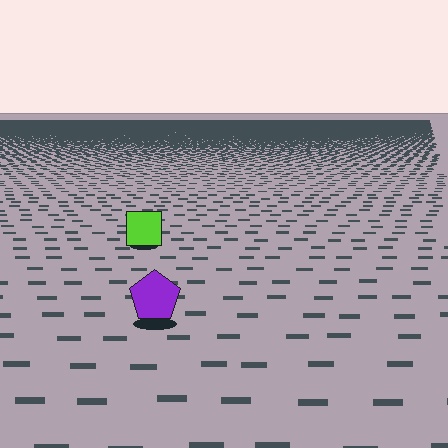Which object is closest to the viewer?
The purple pentagon is closest. The texture marks near it are larger and more spread out.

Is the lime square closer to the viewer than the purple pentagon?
No. The purple pentagon is closer — you can tell from the texture gradient: the ground texture is coarser near it.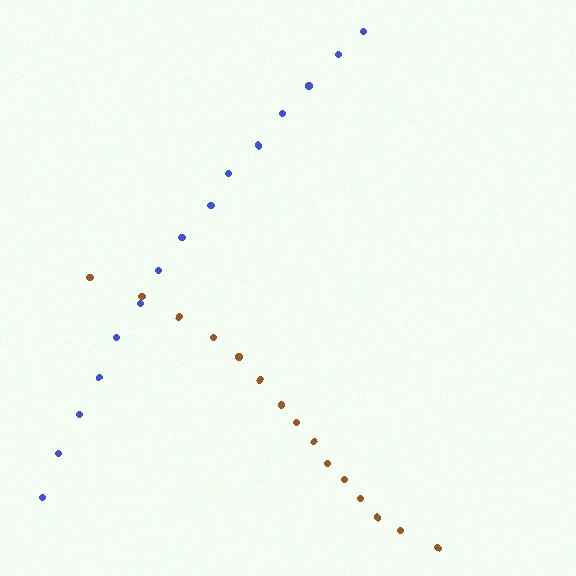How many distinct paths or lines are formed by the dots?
There are 2 distinct paths.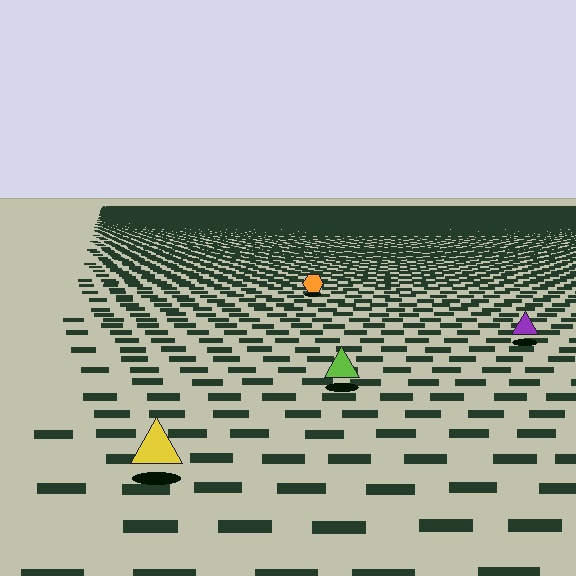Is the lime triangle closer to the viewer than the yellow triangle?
No. The yellow triangle is closer — you can tell from the texture gradient: the ground texture is coarser near it.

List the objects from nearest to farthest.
From nearest to farthest: the yellow triangle, the lime triangle, the purple triangle, the orange hexagon.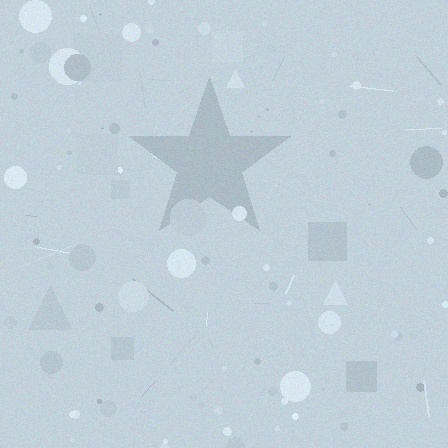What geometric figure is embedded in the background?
A star is embedded in the background.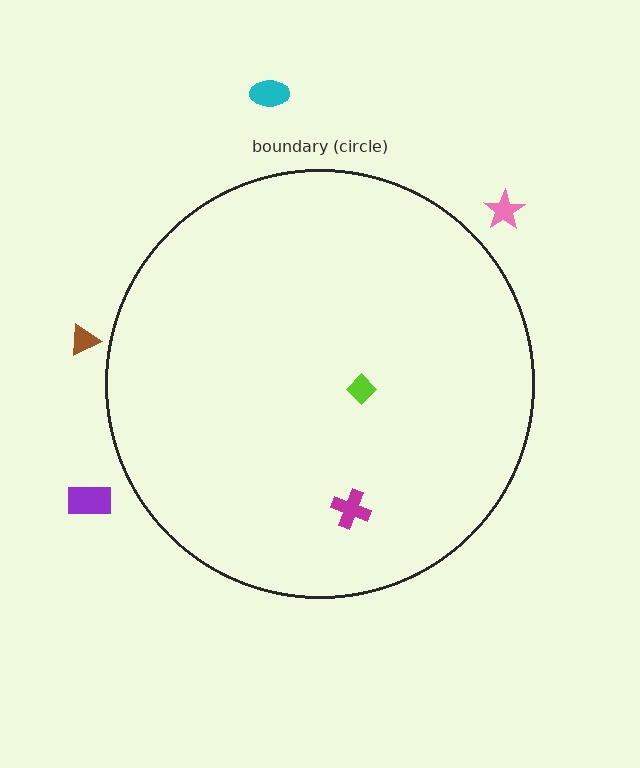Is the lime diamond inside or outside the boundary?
Inside.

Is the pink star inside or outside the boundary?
Outside.